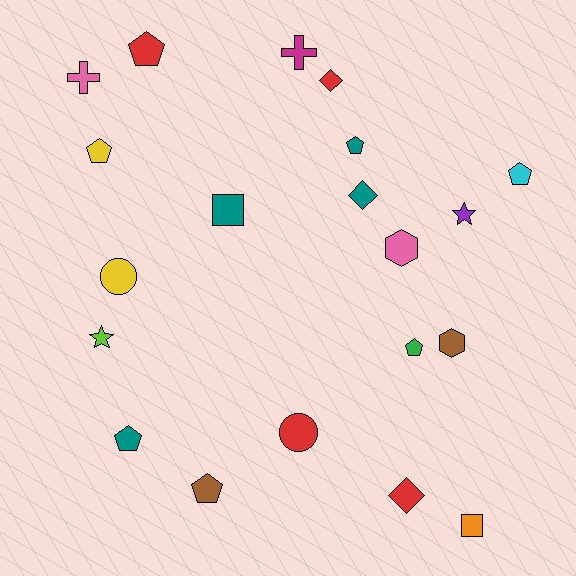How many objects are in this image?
There are 20 objects.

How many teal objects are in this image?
There are 4 teal objects.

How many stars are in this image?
There are 2 stars.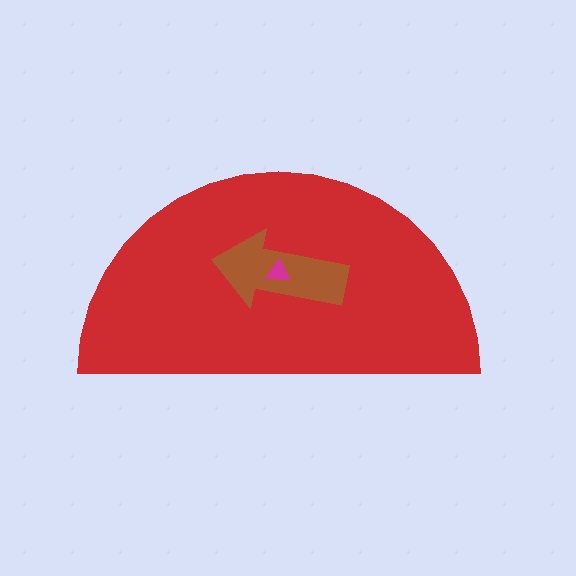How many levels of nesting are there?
3.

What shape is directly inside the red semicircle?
The brown arrow.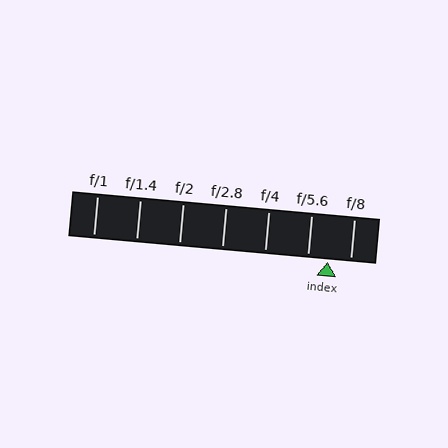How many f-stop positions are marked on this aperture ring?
There are 7 f-stop positions marked.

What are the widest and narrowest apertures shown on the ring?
The widest aperture shown is f/1 and the narrowest is f/8.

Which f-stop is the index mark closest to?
The index mark is closest to f/5.6.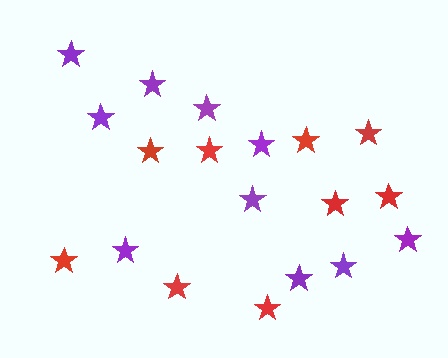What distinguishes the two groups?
There are 2 groups: one group of purple stars (10) and one group of red stars (9).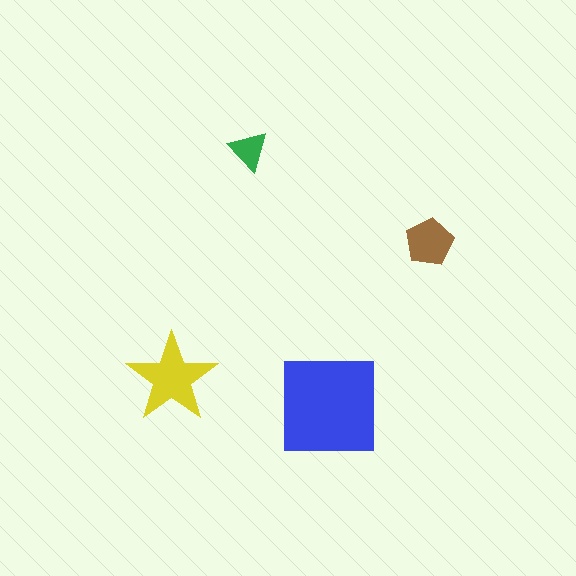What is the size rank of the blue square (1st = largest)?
1st.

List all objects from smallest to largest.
The green triangle, the brown pentagon, the yellow star, the blue square.